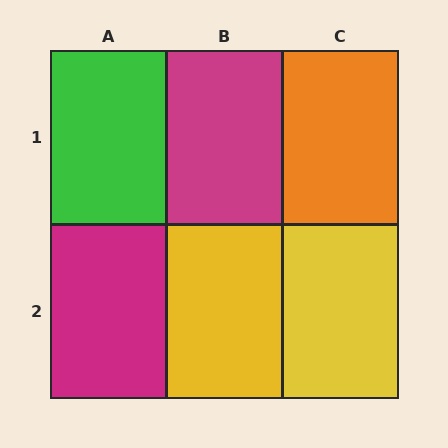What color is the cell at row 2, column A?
Magenta.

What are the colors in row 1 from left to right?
Green, magenta, orange.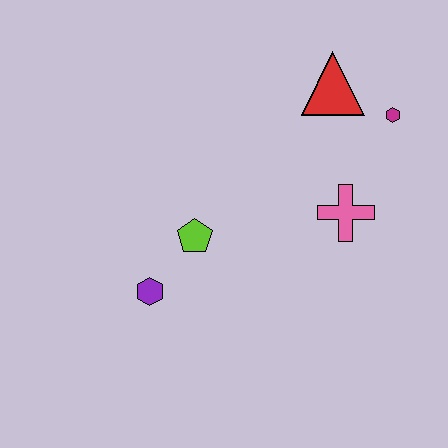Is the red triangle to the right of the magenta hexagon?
No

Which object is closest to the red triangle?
The magenta hexagon is closest to the red triangle.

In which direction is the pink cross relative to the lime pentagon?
The pink cross is to the right of the lime pentagon.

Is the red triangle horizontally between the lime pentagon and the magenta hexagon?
Yes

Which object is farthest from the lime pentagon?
The magenta hexagon is farthest from the lime pentagon.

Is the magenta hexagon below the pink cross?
No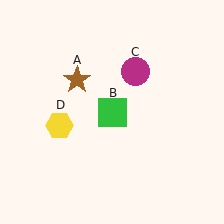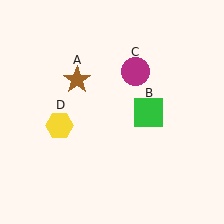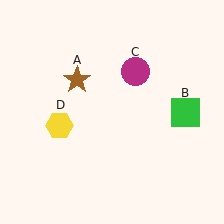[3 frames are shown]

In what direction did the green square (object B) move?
The green square (object B) moved right.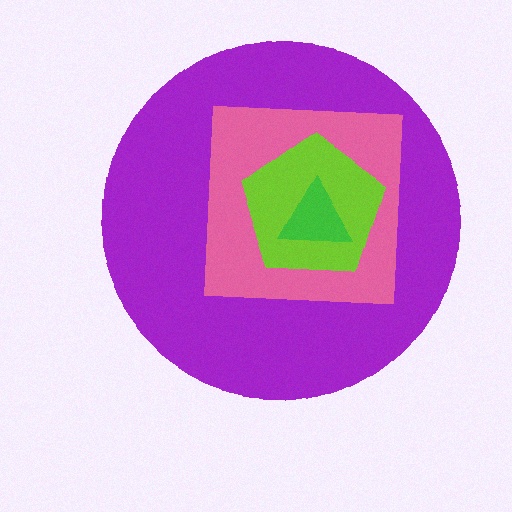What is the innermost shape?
The green triangle.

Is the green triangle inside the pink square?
Yes.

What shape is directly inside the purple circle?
The pink square.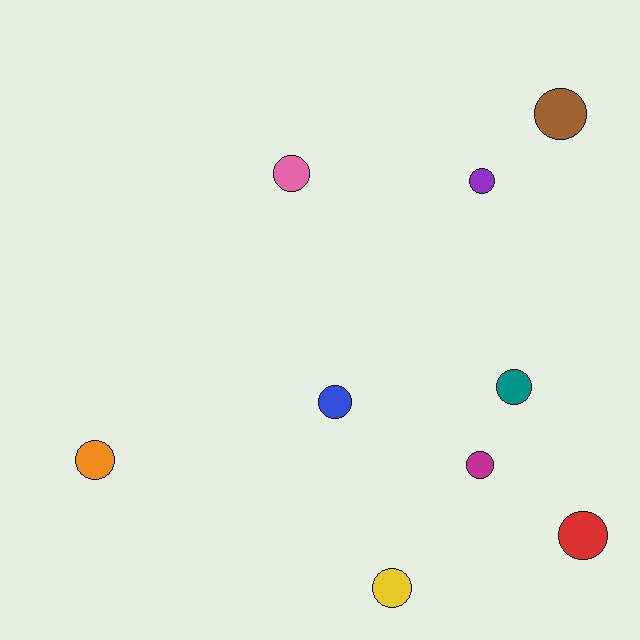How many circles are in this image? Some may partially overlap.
There are 9 circles.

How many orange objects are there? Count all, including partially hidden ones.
There is 1 orange object.